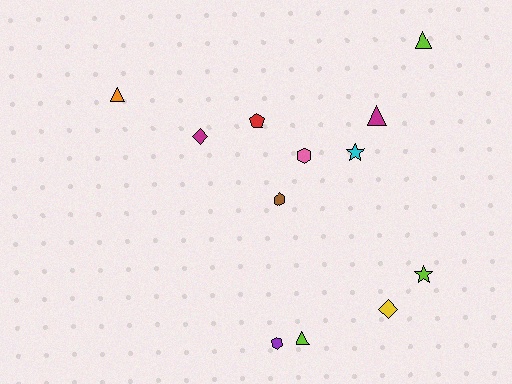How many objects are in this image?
There are 12 objects.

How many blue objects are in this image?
There are no blue objects.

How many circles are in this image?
There are no circles.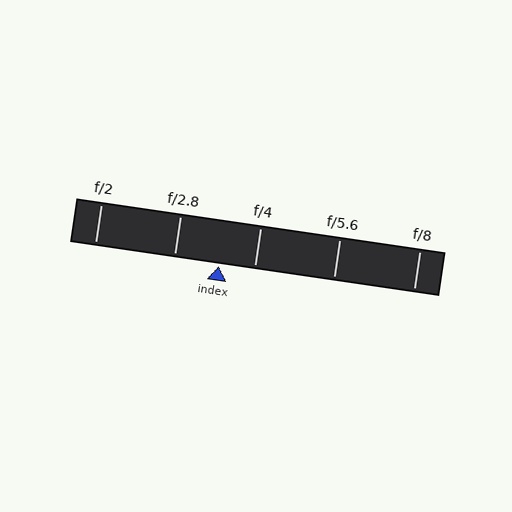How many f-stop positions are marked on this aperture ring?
There are 5 f-stop positions marked.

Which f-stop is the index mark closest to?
The index mark is closest to f/4.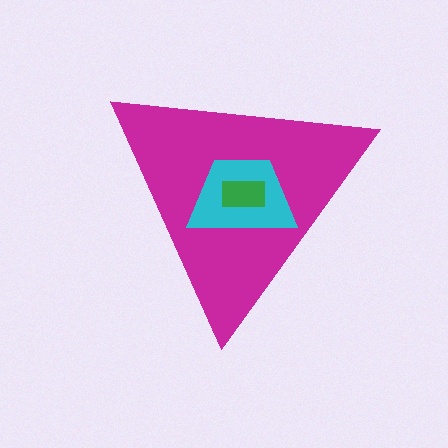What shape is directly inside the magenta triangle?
The cyan trapezoid.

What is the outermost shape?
The magenta triangle.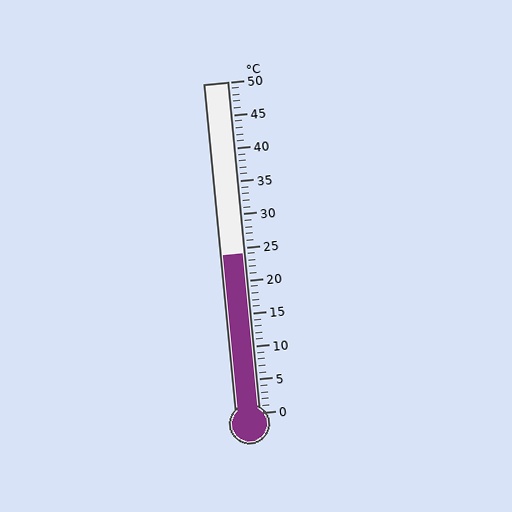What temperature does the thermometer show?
The thermometer shows approximately 24°C.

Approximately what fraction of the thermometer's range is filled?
The thermometer is filled to approximately 50% of its range.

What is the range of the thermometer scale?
The thermometer scale ranges from 0°C to 50°C.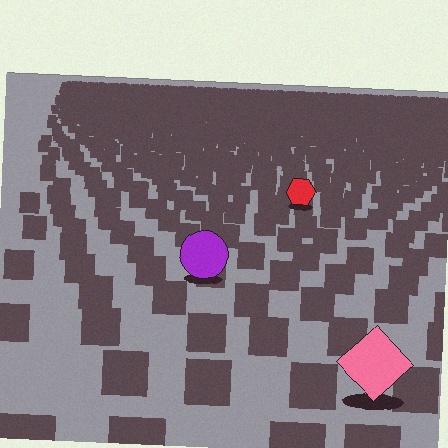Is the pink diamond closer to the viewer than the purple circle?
Yes. The pink diamond is closer — you can tell from the texture gradient: the ground texture is coarser near it.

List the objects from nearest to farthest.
From nearest to farthest: the pink diamond, the purple circle, the red hexagon.